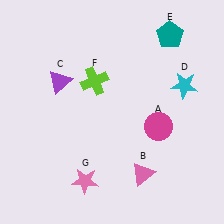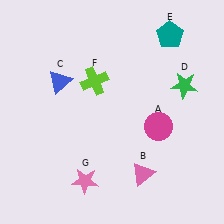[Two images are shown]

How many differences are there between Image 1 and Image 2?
There are 2 differences between the two images.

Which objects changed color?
C changed from purple to blue. D changed from cyan to green.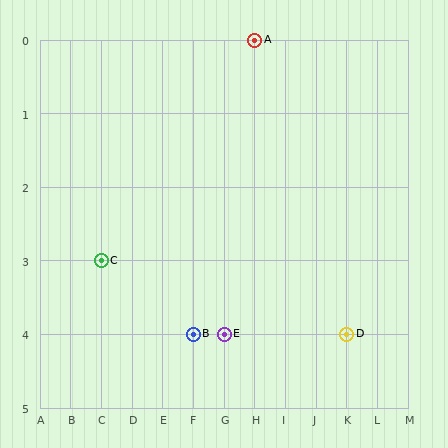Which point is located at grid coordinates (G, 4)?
Point E is at (G, 4).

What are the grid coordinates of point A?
Point A is at grid coordinates (H, 0).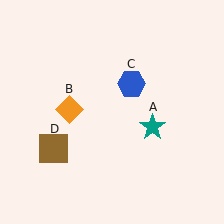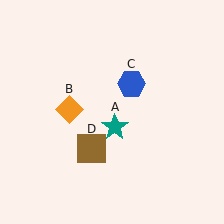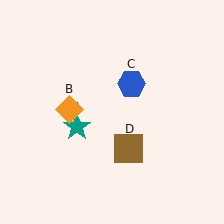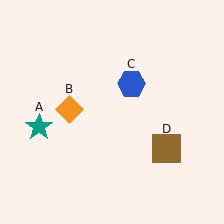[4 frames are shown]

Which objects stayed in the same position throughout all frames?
Orange diamond (object B) and blue hexagon (object C) remained stationary.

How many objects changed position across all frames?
2 objects changed position: teal star (object A), brown square (object D).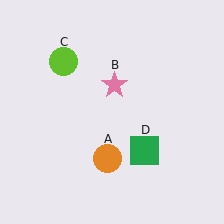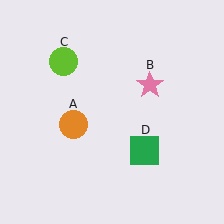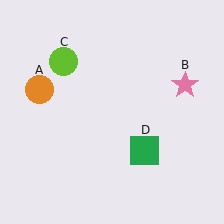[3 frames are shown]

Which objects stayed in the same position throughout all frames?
Lime circle (object C) and green square (object D) remained stationary.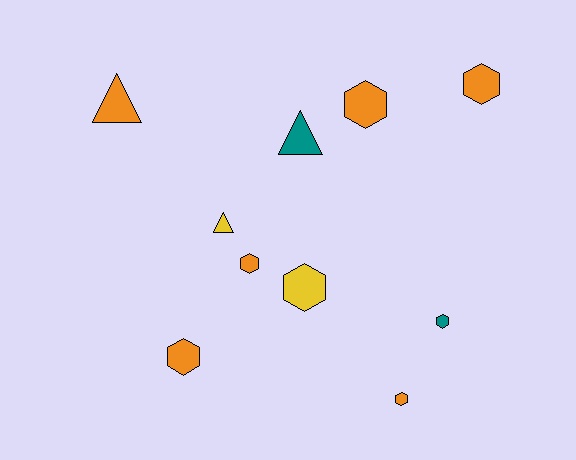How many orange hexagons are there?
There are 5 orange hexagons.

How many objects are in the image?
There are 10 objects.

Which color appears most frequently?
Orange, with 6 objects.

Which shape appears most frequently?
Hexagon, with 7 objects.